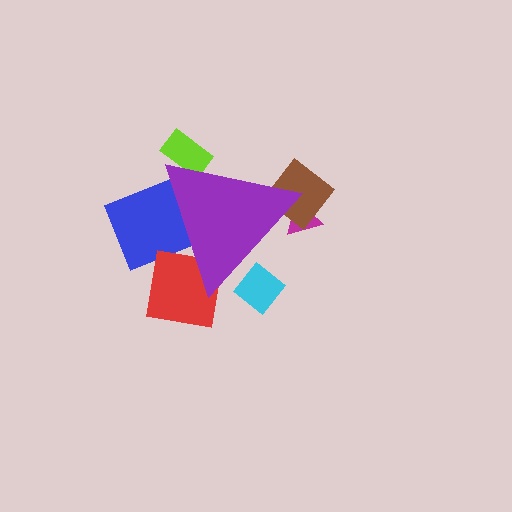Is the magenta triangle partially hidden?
Yes, the magenta triangle is partially hidden behind the purple triangle.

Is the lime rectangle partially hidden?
Yes, the lime rectangle is partially hidden behind the purple triangle.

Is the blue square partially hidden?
Yes, the blue square is partially hidden behind the purple triangle.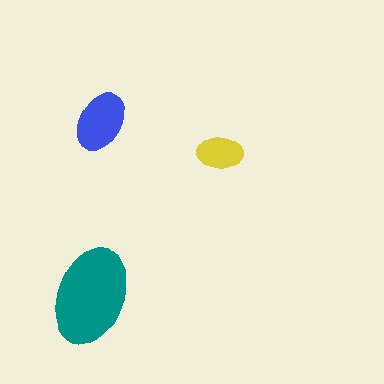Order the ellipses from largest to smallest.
the teal one, the blue one, the yellow one.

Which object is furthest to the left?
The teal ellipse is leftmost.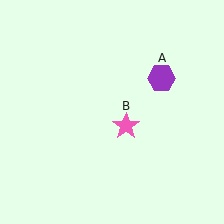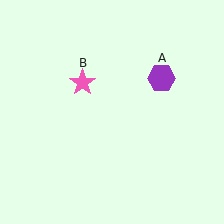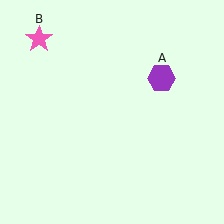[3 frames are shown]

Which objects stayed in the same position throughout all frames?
Purple hexagon (object A) remained stationary.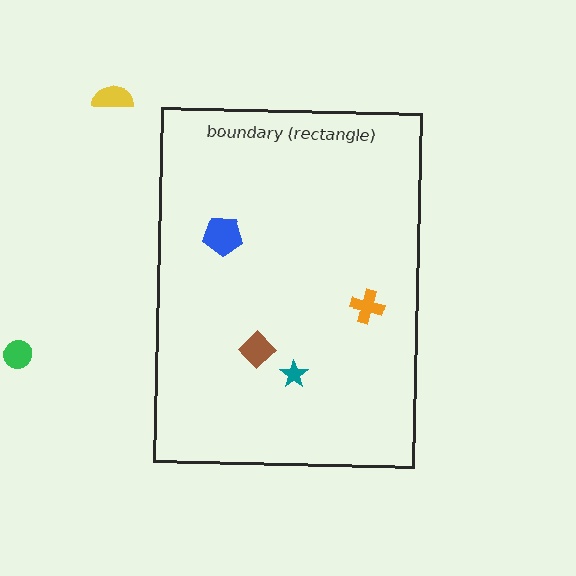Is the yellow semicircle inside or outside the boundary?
Outside.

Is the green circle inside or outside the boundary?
Outside.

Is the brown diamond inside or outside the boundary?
Inside.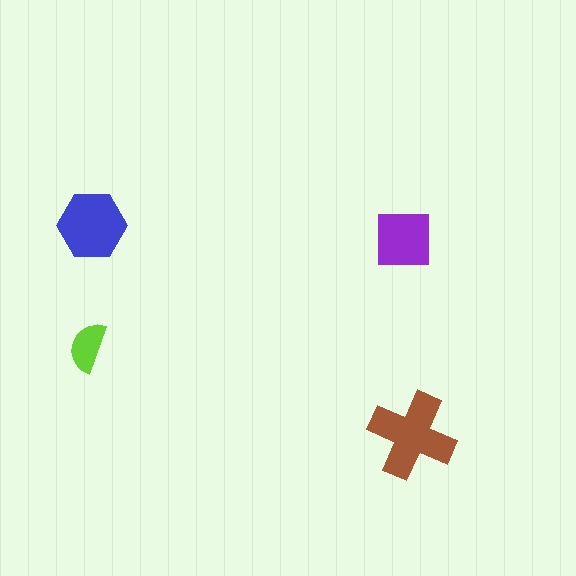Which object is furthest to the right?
The brown cross is rightmost.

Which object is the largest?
The brown cross.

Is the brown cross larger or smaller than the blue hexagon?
Larger.